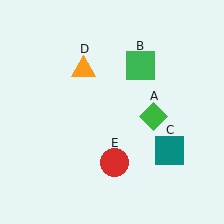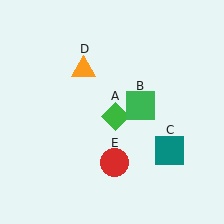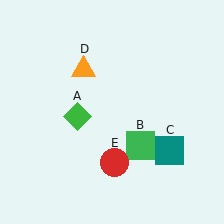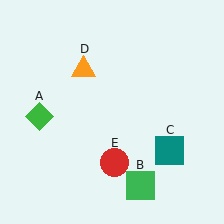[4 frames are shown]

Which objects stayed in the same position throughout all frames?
Teal square (object C) and orange triangle (object D) and red circle (object E) remained stationary.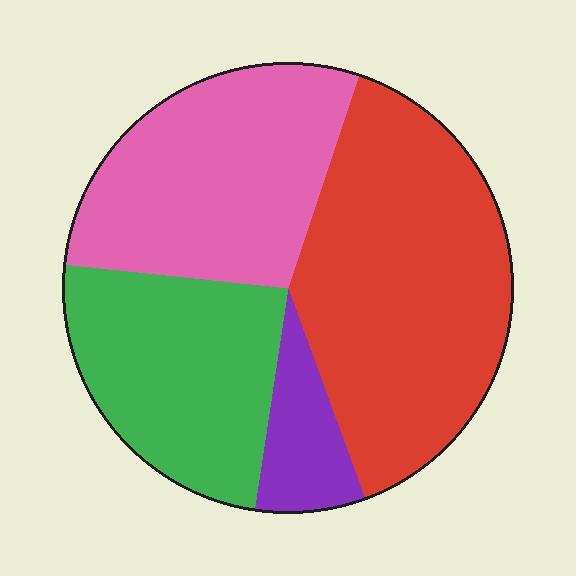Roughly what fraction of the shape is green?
Green covers 24% of the shape.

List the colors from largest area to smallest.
From largest to smallest: red, pink, green, purple.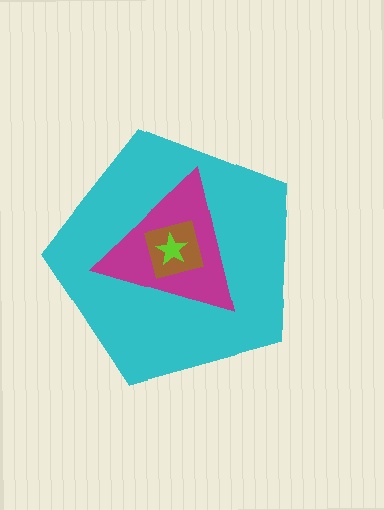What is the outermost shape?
The cyan pentagon.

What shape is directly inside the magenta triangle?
The brown square.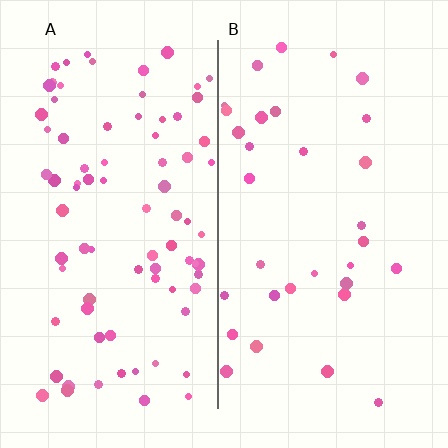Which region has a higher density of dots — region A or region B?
A (the left).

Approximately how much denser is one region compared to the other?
Approximately 2.6× — region A over region B.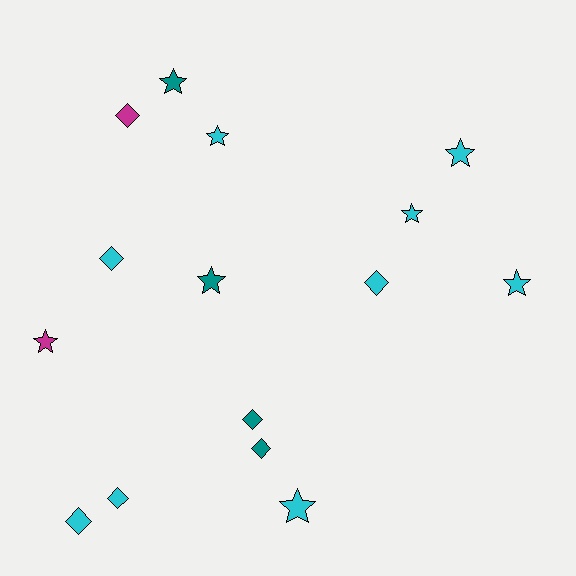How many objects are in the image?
There are 15 objects.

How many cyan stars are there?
There are 5 cyan stars.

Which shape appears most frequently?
Star, with 8 objects.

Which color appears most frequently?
Cyan, with 9 objects.